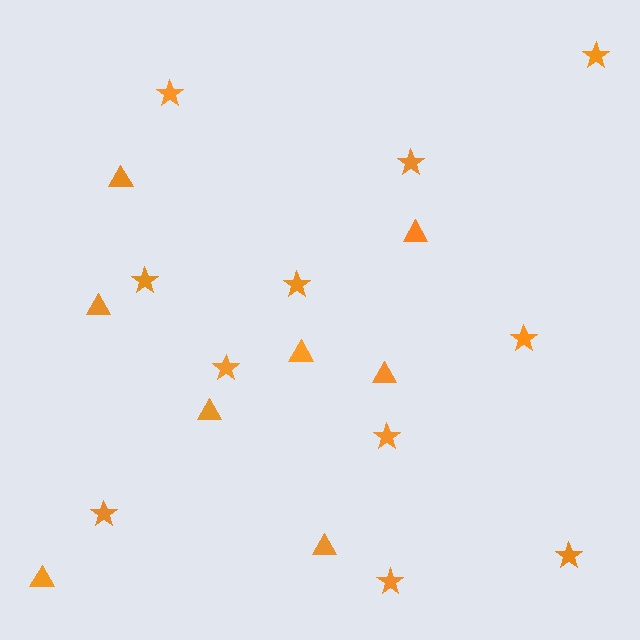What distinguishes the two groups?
There are 2 groups: one group of triangles (8) and one group of stars (11).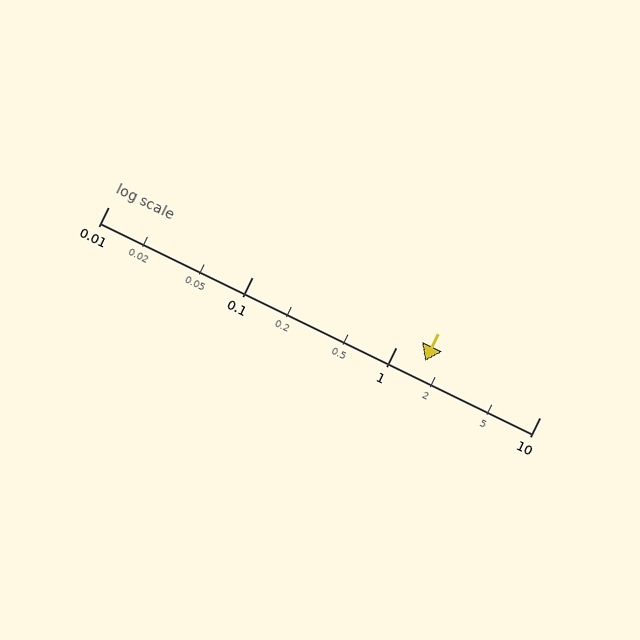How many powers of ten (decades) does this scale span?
The scale spans 3 decades, from 0.01 to 10.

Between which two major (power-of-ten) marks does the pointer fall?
The pointer is between 1 and 10.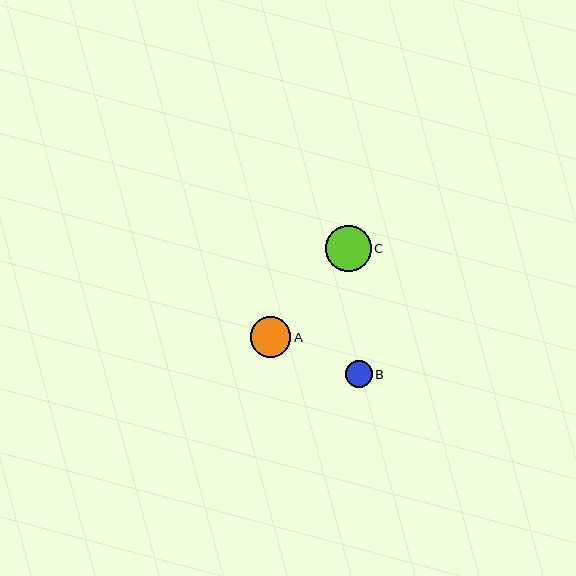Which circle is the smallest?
Circle B is the smallest with a size of approximately 27 pixels.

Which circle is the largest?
Circle C is the largest with a size of approximately 46 pixels.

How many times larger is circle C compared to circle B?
Circle C is approximately 1.7 times the size of circle B.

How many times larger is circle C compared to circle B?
Circle C is approximately 1.7 times the size of circle B.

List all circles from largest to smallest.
From largest to smallest: C, A, B.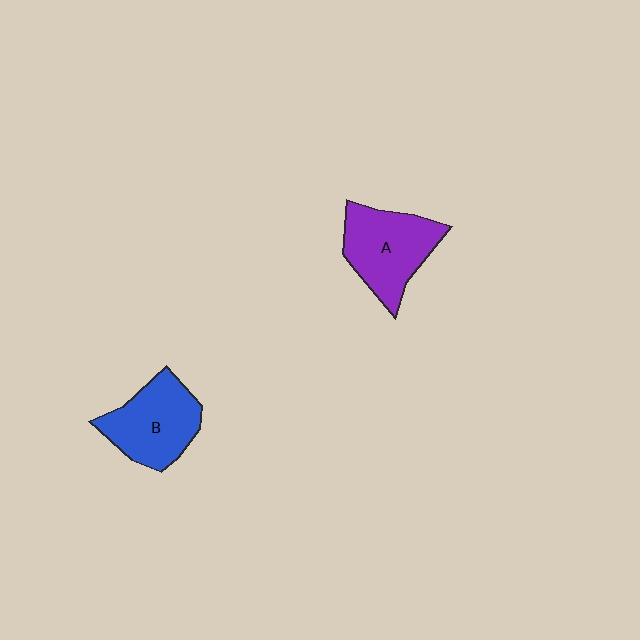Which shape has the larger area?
Shape A (purple).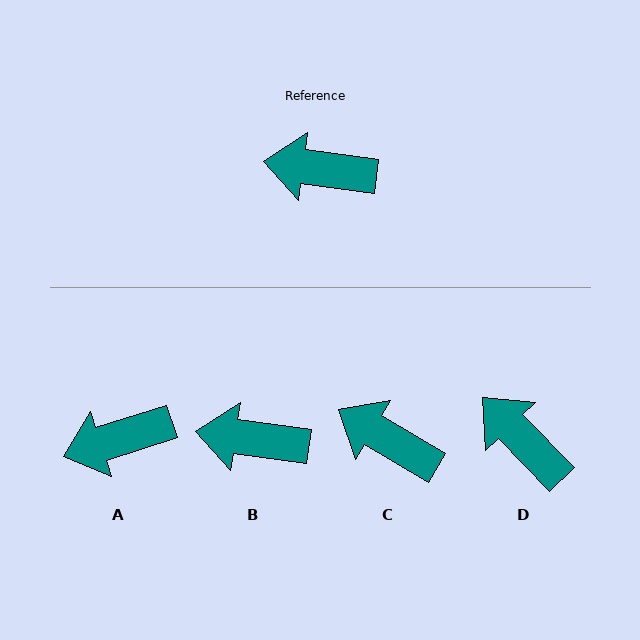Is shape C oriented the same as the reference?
No, it is off by about 23 degrees.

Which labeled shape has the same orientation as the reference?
B.